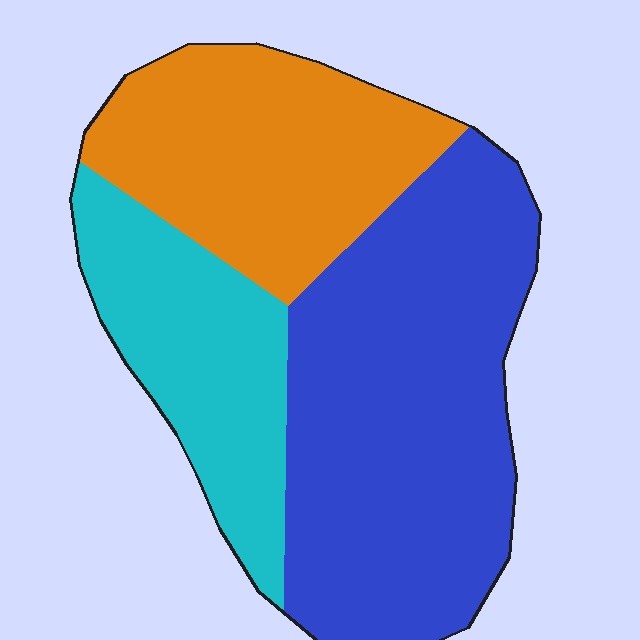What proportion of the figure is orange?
Orange covers around 30% of the figure.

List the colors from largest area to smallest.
From largest to smallest: blue, orange, cyan.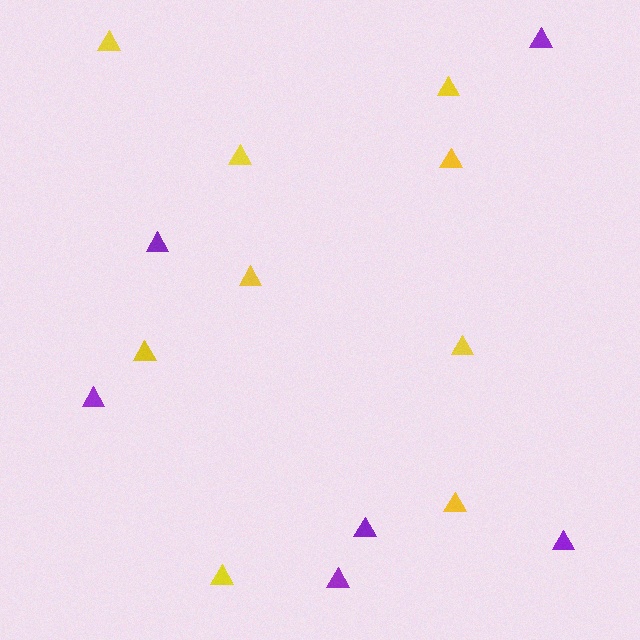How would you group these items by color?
There are 2 groups: one group of purple triangles (6) and one group of yellow triangles (9).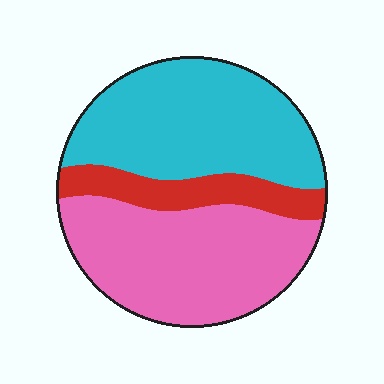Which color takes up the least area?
Red, at roughly 15%.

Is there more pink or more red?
Pink.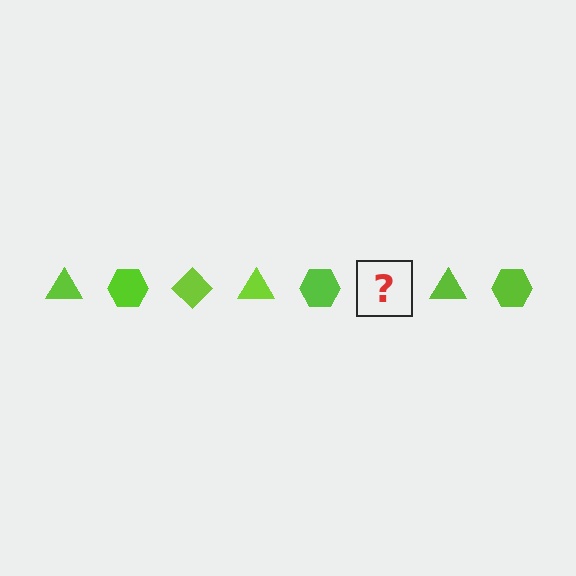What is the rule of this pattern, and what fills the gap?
The rule is that the pattern cycles through triangle, hexagon, diamond shapes in lime. The gap should be filled with a lime diamond.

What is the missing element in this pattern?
The missing element is a lime diamond.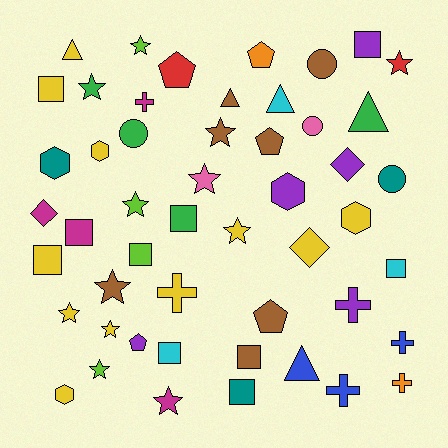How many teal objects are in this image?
There are 3 teal objects.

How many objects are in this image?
There are 50 objects.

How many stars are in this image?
There are 12 stars.